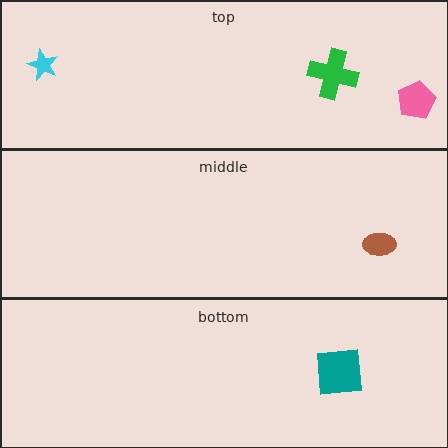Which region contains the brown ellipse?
The middle region.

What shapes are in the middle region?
The brown ellipse.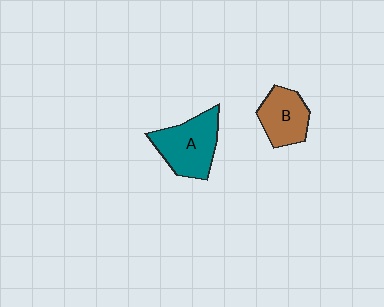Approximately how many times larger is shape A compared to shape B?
Approximately 1.3 times.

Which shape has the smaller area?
Shape B (brown).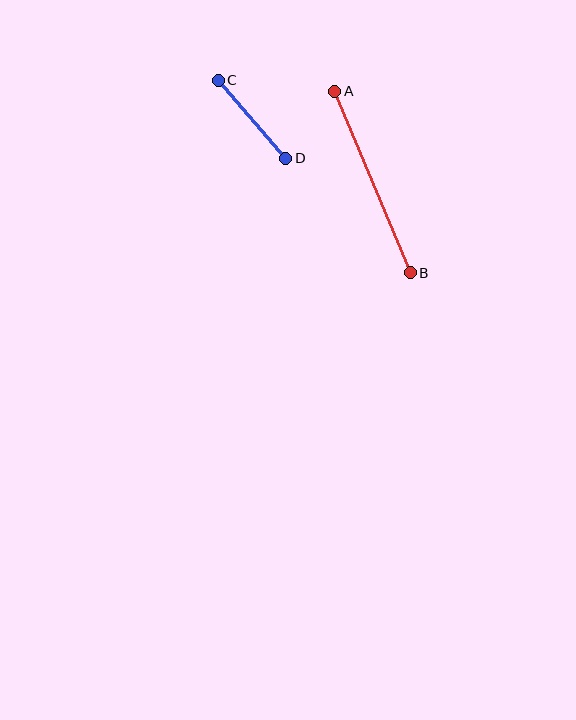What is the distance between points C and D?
The distance is approximately 103 pixels.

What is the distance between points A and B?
The distance is approximately 196 pixels.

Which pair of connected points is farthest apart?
Points A and B are farthest apart.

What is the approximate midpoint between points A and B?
The midpoint is at approximately (373, 182) pixels.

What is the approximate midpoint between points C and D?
The midpoint is at approximately (252, 119) pixels.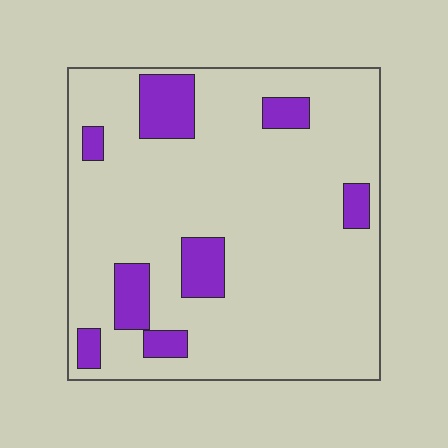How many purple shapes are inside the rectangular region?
8.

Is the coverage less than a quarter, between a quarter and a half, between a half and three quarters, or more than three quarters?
Less than a quarter.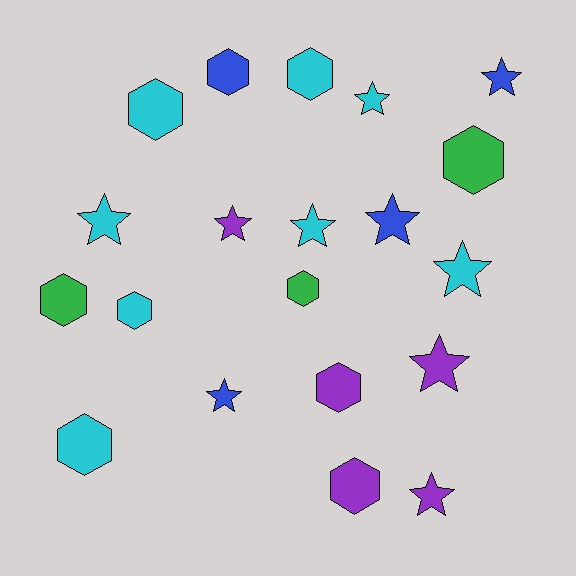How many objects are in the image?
There are 20 objects.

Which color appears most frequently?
Cyan, with 8 objects.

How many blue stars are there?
There are 3 blue stars.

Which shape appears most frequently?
Hexagon, with 10 objects.